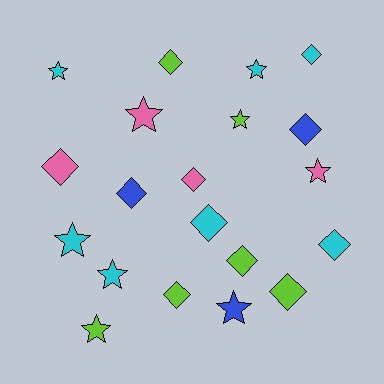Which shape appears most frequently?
Diamond, with 11 objects.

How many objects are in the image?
There are 20 objects.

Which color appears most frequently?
Cyan, with 7 objects.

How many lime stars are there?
There are 2 lime stars.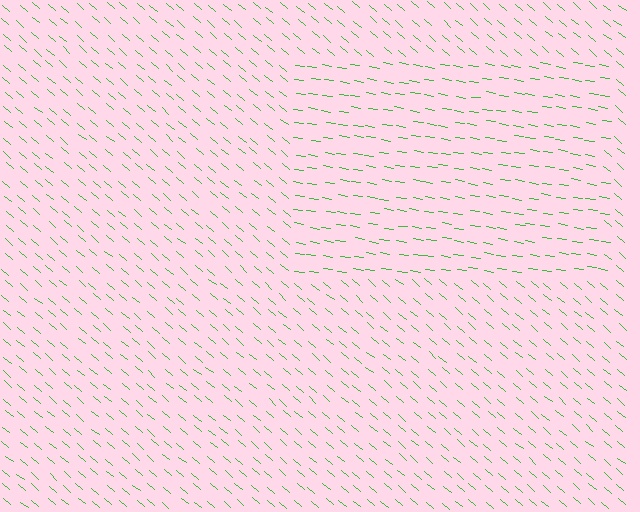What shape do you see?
I see a rectangle.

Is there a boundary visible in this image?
Yes, there is a texture boundary formed by a change in line orientation.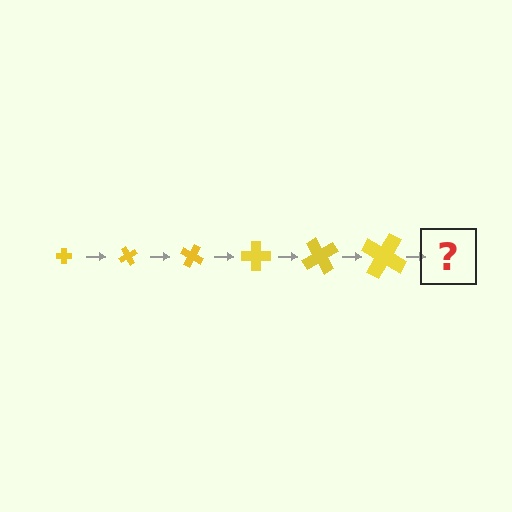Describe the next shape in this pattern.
It should be a cross, larger than the previous one and rotated 360 degrees from the start.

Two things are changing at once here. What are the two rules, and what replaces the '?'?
The two rules are that the cross grows larger each step and it rotates 60 degrees each step. The '?' should be a cross, larger than the previous one and rotated 360 degrees from the start.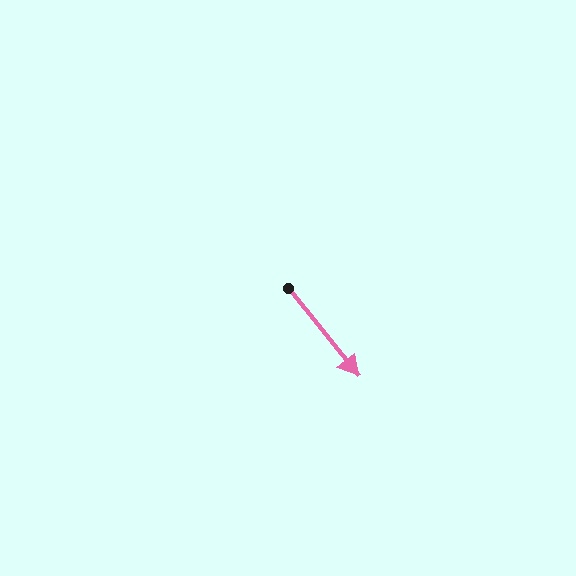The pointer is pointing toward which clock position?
Roughly 5 o'clock.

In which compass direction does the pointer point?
Southeast.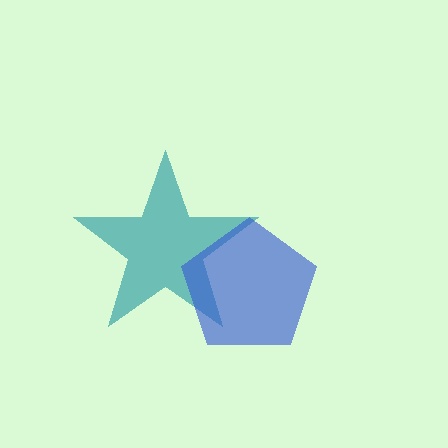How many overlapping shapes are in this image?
There are 2 overlapping shapes in the image.